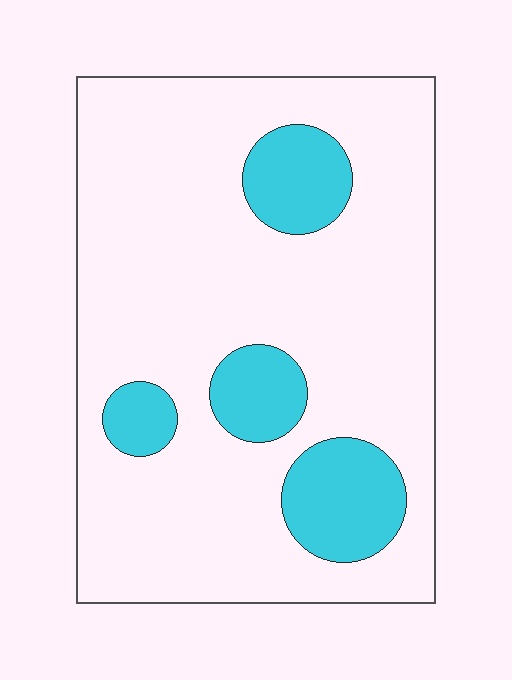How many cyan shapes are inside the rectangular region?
4.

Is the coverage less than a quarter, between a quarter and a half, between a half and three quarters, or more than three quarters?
Less than a quarter.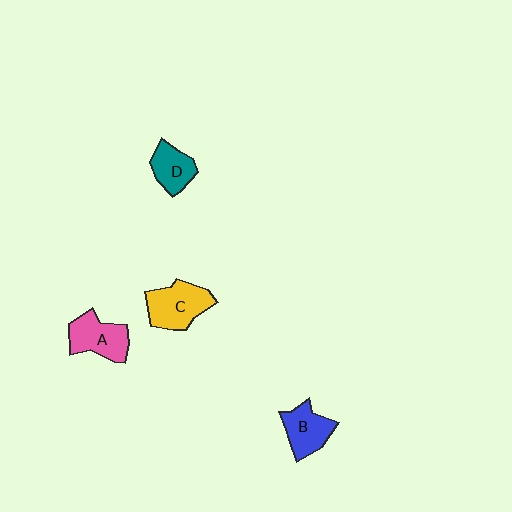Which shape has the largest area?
Shape C (yellow).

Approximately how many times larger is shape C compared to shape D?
Approximately 1.5 times.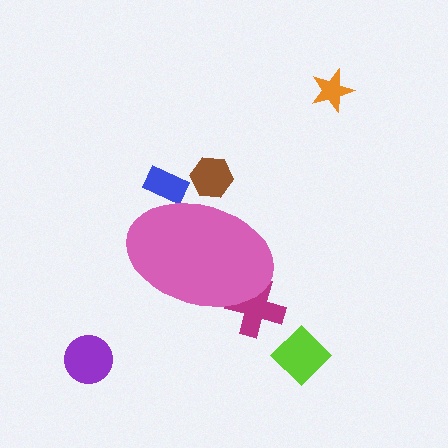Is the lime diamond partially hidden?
No, the lime diamond is fully visible.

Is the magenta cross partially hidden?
Yes, the magenta cross is partially hidden behind the pink ellipse.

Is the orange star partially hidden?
No, the orange star is fully visible.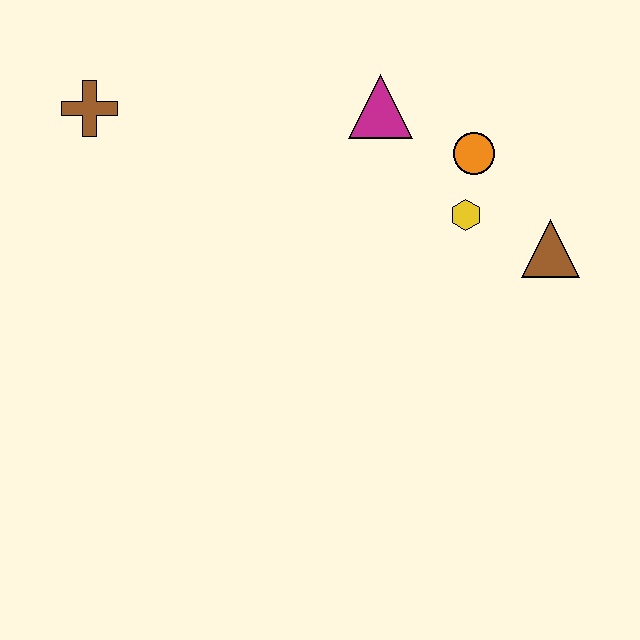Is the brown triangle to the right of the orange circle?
Yes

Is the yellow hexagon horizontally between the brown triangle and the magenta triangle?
Yes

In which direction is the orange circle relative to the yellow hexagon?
The orange circle is above the yellow hexagon.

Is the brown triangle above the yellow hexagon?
No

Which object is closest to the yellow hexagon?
The orange circle is closest to the yellow hexagon.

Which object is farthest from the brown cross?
The brown triangle is farthest from the brown cross.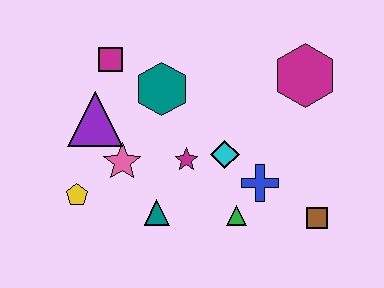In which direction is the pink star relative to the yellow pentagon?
The pink star is to the right of the yellow pentagon.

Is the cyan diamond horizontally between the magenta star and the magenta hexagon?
Yes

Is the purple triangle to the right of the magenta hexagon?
No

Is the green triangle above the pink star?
No